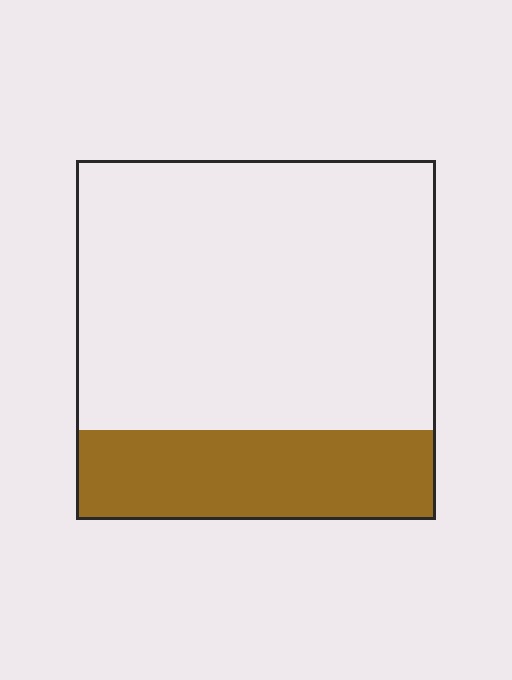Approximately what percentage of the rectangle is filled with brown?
Approximately 25%.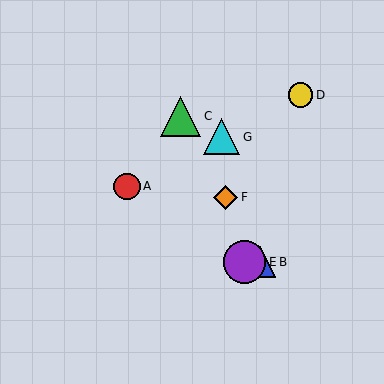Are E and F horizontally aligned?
No, E is at y≈262 and F is at y≈197.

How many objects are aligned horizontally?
2 objects (B, E) are aligned horizontally.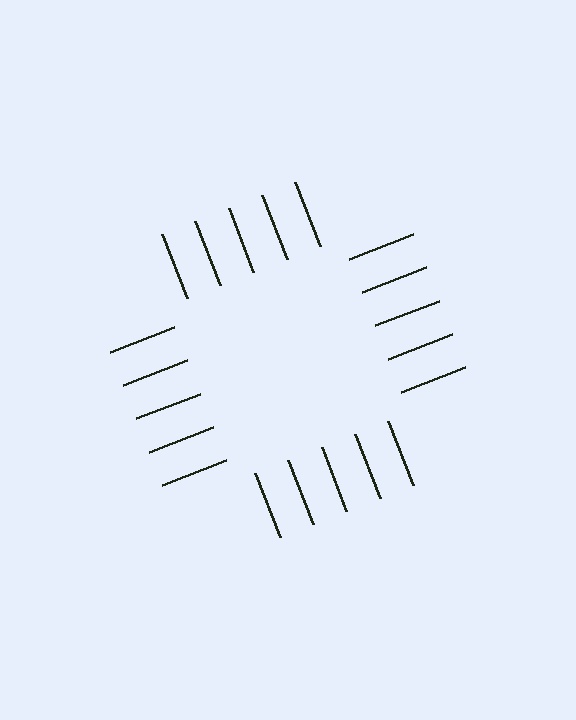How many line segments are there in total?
20 — 5 along each of the 4 edges.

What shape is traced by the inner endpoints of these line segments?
An illusory square — the line segments terminate on its edges but no continuous stroke is drawn.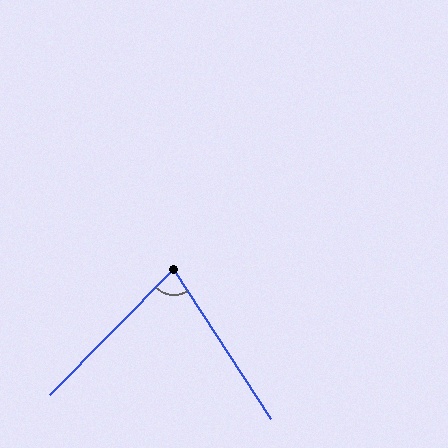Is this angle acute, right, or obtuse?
It is acute.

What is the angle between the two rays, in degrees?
Approximately 78 degrees.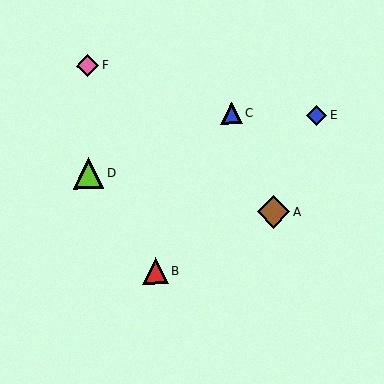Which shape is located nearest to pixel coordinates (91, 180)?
The lime triangle (labeled D) at (88, 173) is nearest to that location.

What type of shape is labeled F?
Shape F is a pink diamond.